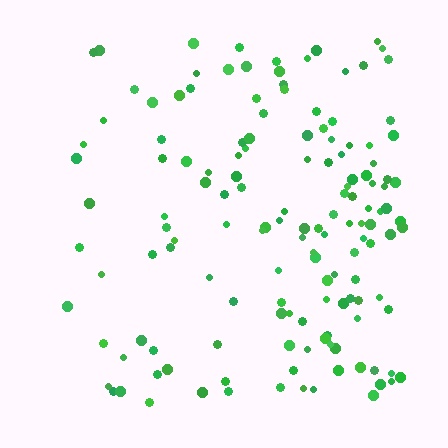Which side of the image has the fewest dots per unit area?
The left.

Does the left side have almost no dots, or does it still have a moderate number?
Still a moderate number, just noticeably fewer than the right.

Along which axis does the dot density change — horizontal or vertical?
Horizontal.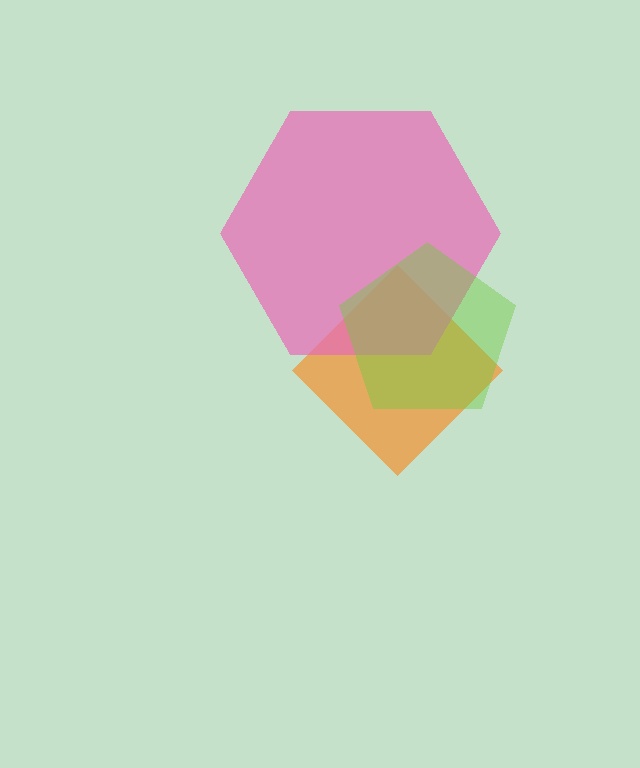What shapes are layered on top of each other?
The layered shapes are: an orange diamond, a pink hexagon, a lime pentagon.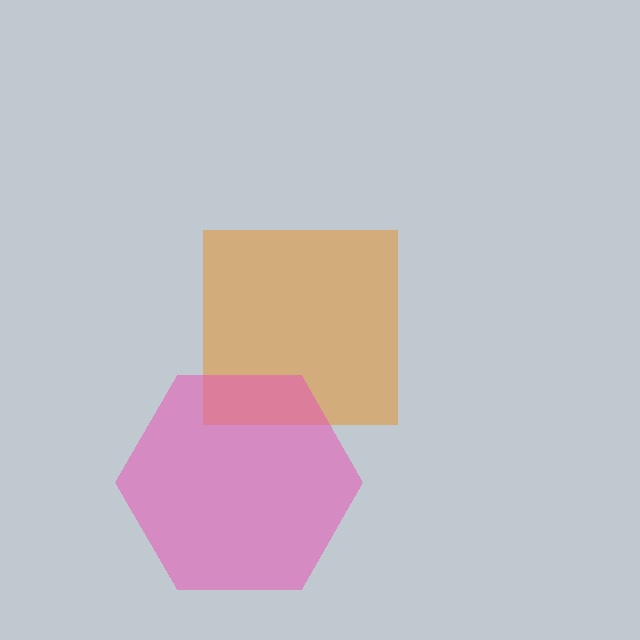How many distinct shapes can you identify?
There are 2 distinct shapes: an orange square, a pink hexagon.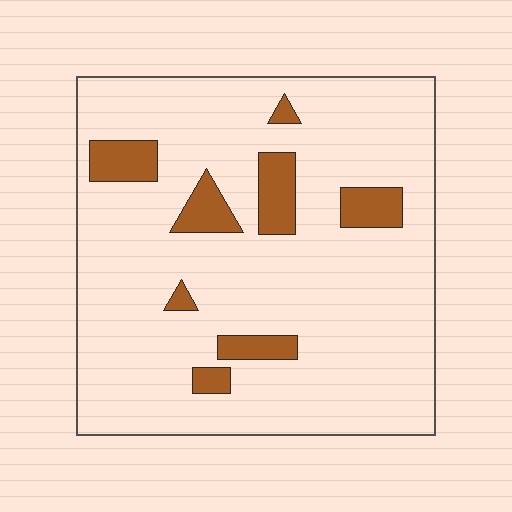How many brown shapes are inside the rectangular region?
8.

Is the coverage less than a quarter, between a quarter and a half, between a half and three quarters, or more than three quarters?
Less than a quarter.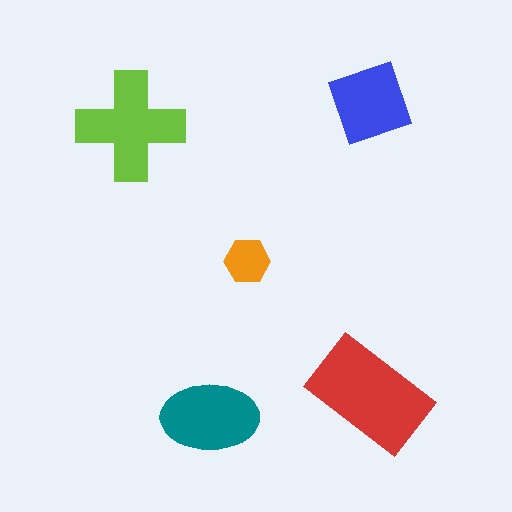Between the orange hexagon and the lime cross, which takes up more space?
The lime cross.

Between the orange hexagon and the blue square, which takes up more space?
The blue square.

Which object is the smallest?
The orange hexagon.